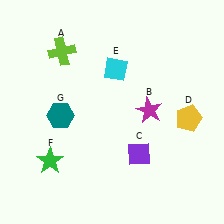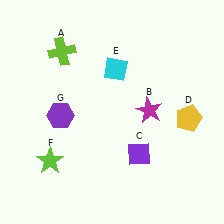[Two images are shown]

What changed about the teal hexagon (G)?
In Image 1, G is teal. In Image 2, it changed to purple.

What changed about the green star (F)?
In Image 1, F is green. In Image 2, it changed to lime.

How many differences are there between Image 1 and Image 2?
There are 2 differences between the two images.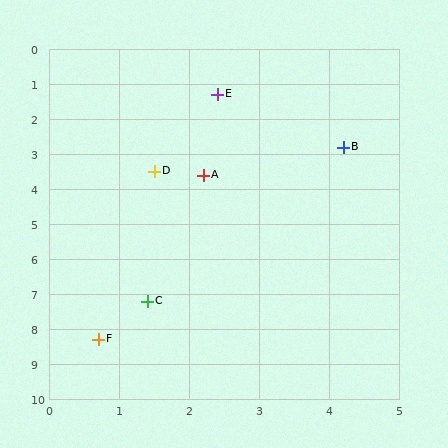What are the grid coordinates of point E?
Point E is at approximately (2.4, 1.3).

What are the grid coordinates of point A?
Point A is at approximately (2.2, 3.6).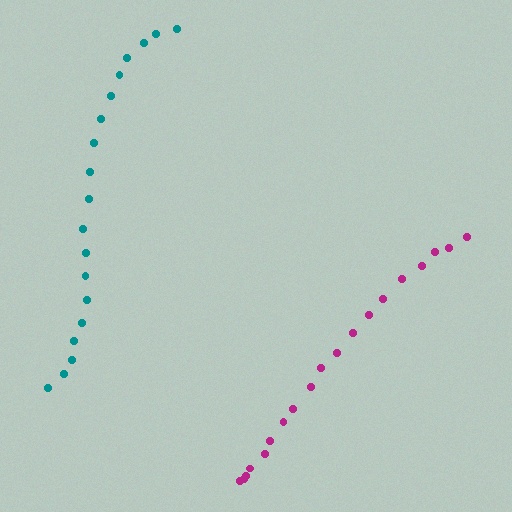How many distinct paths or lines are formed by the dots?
There are 2 distinct paths.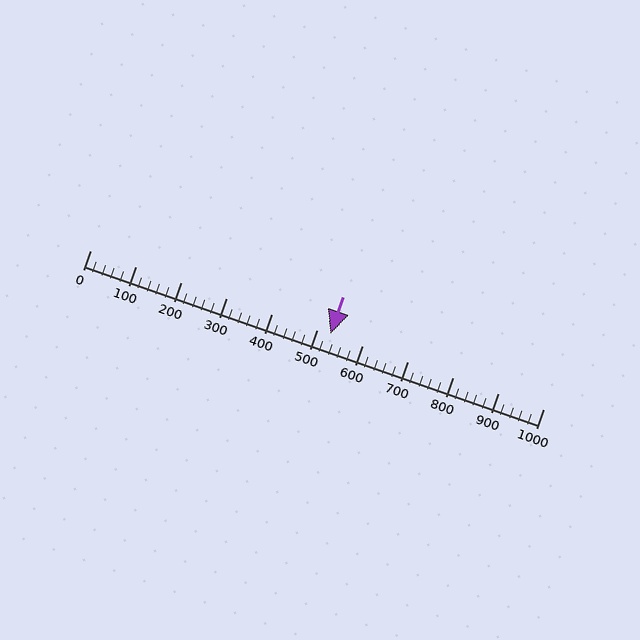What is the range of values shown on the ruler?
The ruler shows values from 0 to 1000.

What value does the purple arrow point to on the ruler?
The purple arrow points to approximately 531.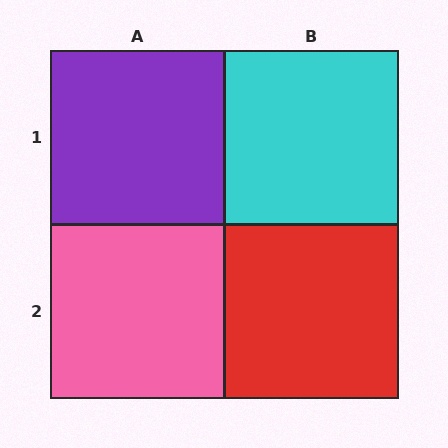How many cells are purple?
1 cell is purple.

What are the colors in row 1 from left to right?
Purple, cyan.